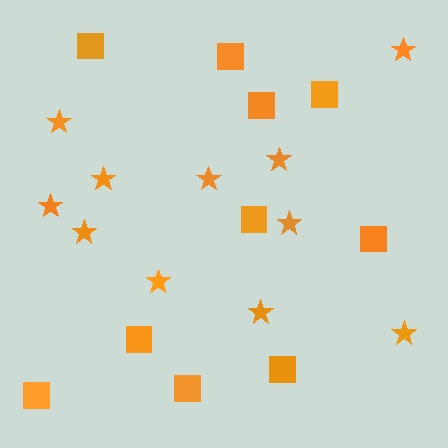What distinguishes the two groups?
There are 2 groups: one group of squares (10) and one group of stars (11).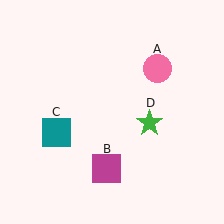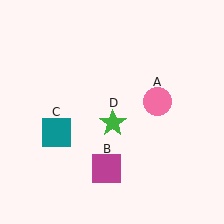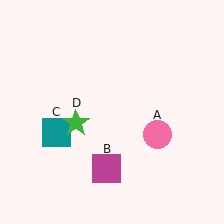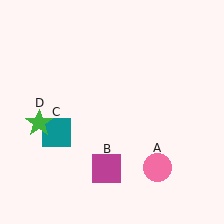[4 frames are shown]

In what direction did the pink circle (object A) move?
The pink circle (object A) moved down.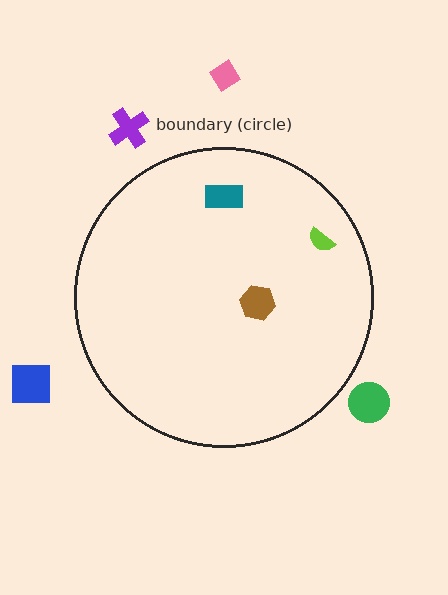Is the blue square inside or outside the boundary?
Outside.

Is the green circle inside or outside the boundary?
Outside.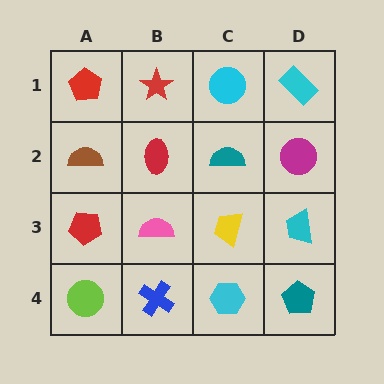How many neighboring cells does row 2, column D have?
3.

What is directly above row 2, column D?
A cyan rectangle.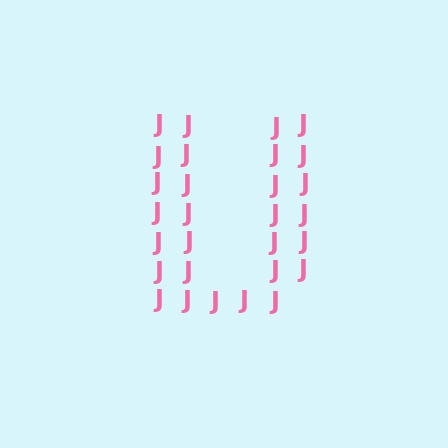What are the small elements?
The small elements are letter J's.